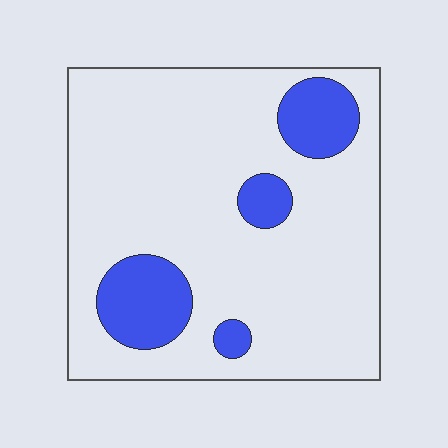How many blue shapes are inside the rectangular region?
4.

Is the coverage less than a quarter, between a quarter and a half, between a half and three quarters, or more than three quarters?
Less than a quarter.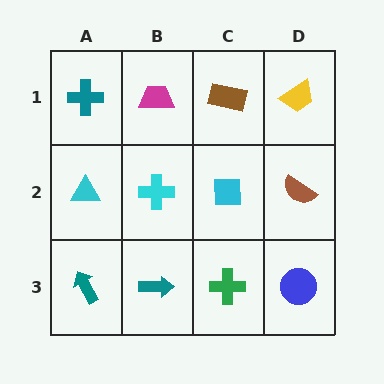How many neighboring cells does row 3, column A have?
2.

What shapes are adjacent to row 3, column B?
A cyan cross (row 2, column B), a teal arrow (row 3, column A), a green cross (row 3, column C).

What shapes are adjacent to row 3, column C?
A cyan square (row 2, column C), a teal arrow (row 3, column B), a blue circle (row 3, column D).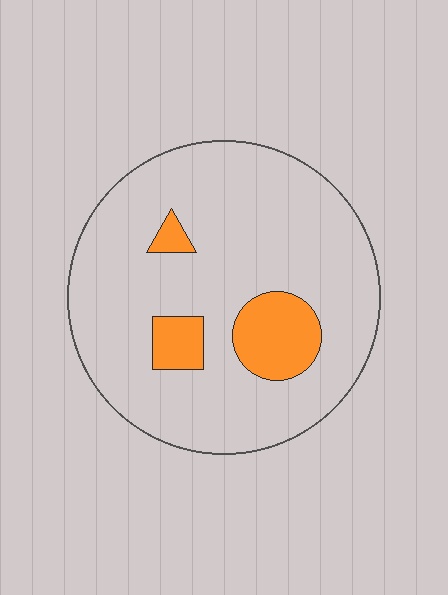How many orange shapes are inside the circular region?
3.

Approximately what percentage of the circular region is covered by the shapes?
Approximately 15%.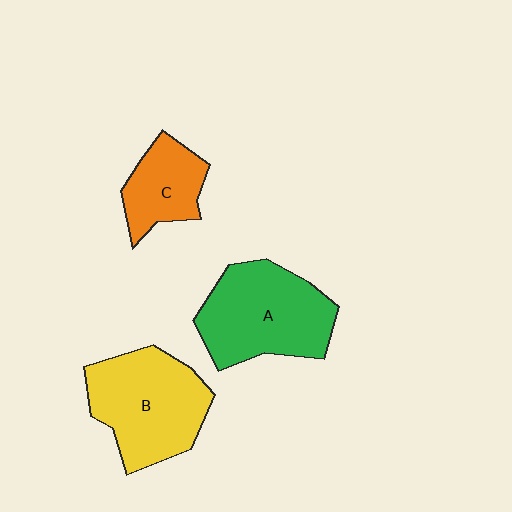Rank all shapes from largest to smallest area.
From largest to smallest: A (green), B (yellow), C (orange).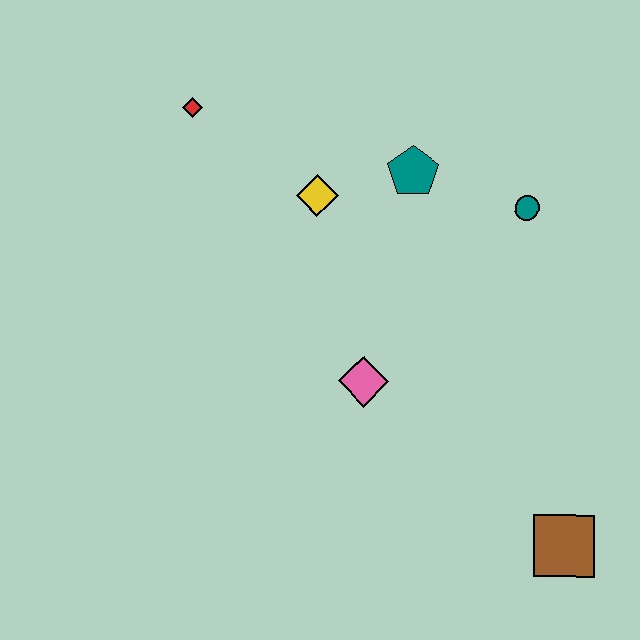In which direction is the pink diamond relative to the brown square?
The pink diamond is to the left of the brown square.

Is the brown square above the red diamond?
No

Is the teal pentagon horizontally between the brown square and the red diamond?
Yes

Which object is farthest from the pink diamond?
The red diamond is farthest from the pink diamond.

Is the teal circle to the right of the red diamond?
Yes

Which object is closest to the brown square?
The pink diamond is closest to the brown square.